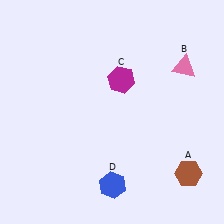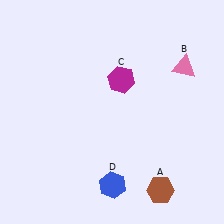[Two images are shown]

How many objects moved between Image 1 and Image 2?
1 object moved between the two images.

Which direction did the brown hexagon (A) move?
The brown hexagon (A) moved left.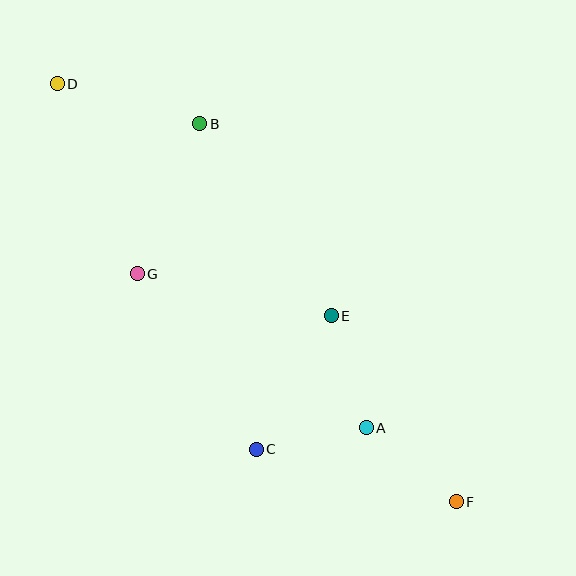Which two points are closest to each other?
Points A and C are closest to each other.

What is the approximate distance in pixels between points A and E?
The distance between A and E is approximately 117 pixels.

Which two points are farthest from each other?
Points D and F are farthest from each other.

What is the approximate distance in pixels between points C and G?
The distance between C and G is approximately 212 pixels.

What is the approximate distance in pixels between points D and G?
The distance between D and G is approximately 206 pixels.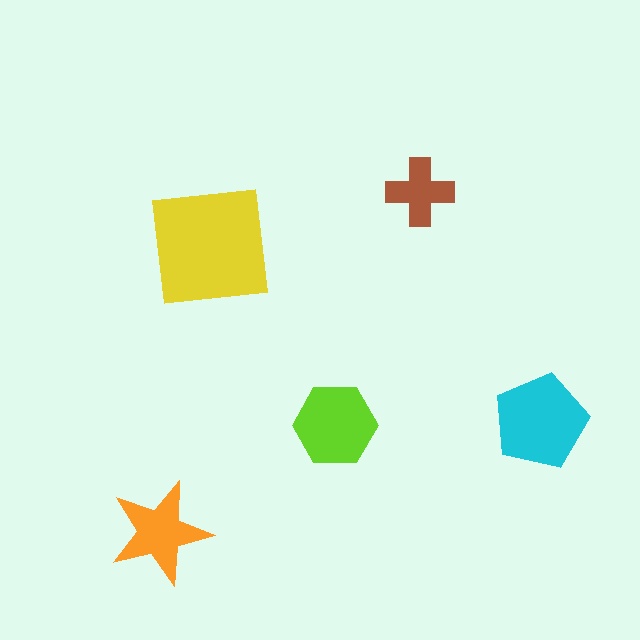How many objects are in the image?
There are 5 objects in the image.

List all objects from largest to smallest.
The yellow square, the cyan pentagon, the lime hexagon, the orange star, the brown cross.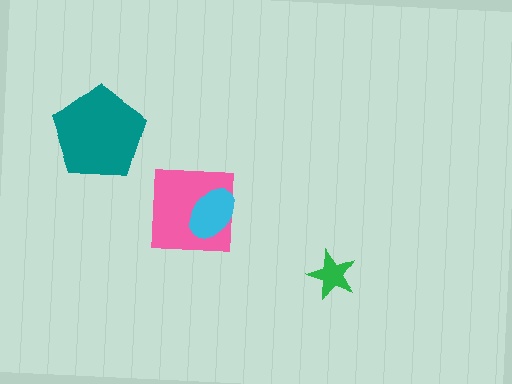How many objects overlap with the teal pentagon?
0 objects overlap with the teal pentagon.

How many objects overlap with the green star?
0 objects overlap with the green star.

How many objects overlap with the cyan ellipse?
1 object overlaps with the cyan ellipse.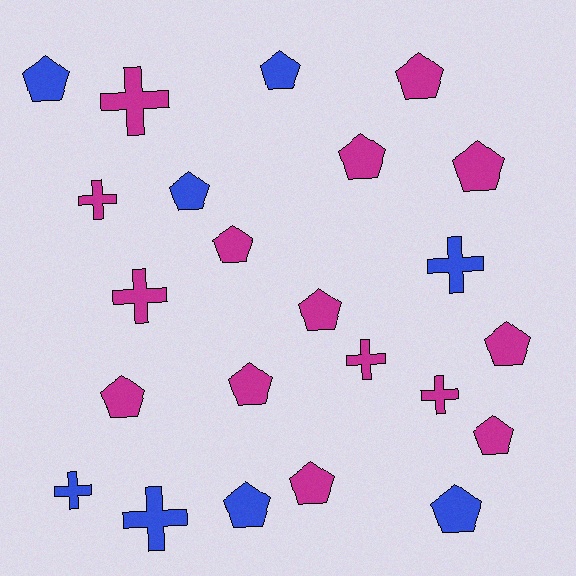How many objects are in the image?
There are 23 objects.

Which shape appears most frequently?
Pentagon, with 15 objects.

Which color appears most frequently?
Magenta, with 15 objects.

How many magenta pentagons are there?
There are 10 magenta pentagons.